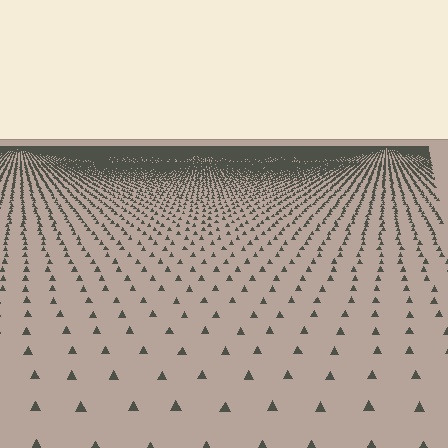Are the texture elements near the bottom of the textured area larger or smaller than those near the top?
Larger. Near the bottom, elements are closer to the viewer and appear at a bigger on-screen size.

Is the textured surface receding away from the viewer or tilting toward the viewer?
The surface is receding away from the viewer. Texture elements get smaller and denser toward the top.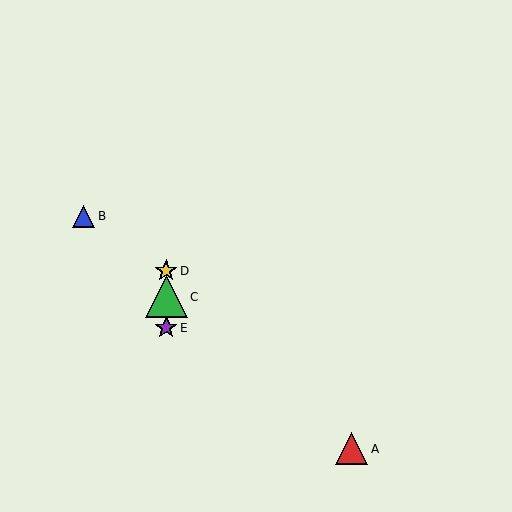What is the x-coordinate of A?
Object A is at x≈352.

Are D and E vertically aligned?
Yes, both are at x≈166.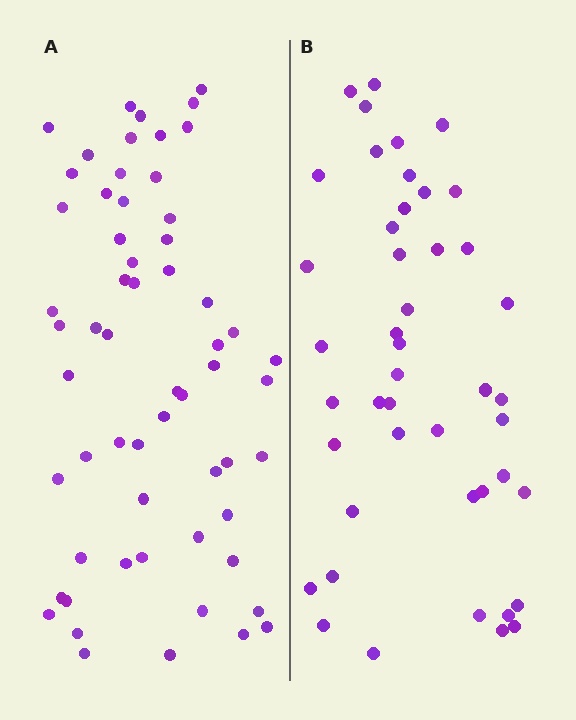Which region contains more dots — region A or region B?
Region A (the left region) has more dots.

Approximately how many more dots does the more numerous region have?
Region A has approximately 15 more dots than region B.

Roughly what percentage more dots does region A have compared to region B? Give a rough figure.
About 35% more.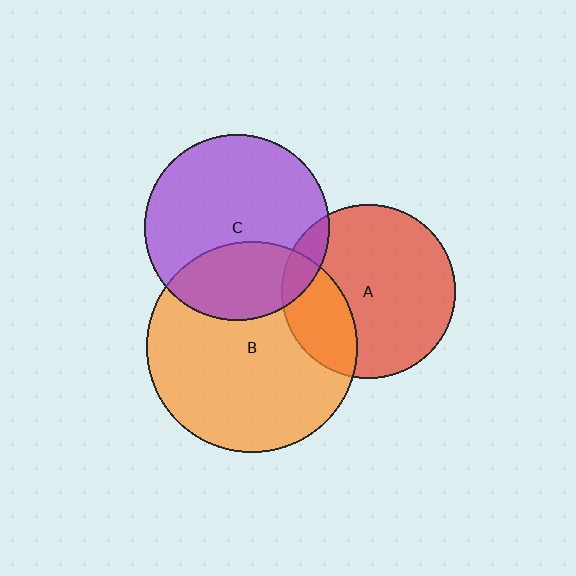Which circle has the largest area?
Circle B (orange).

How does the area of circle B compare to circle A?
Approximately 1.5 times.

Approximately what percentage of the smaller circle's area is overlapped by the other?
Approximately 30%.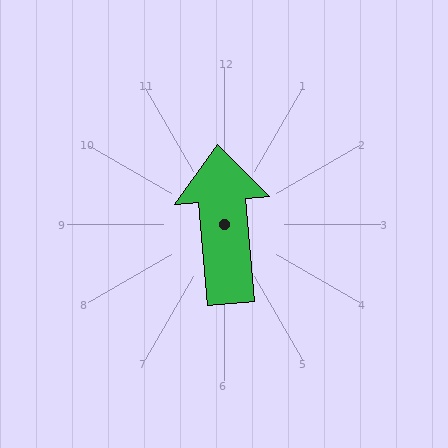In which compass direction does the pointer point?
North.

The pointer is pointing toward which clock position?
Roughly 12 o'clock.